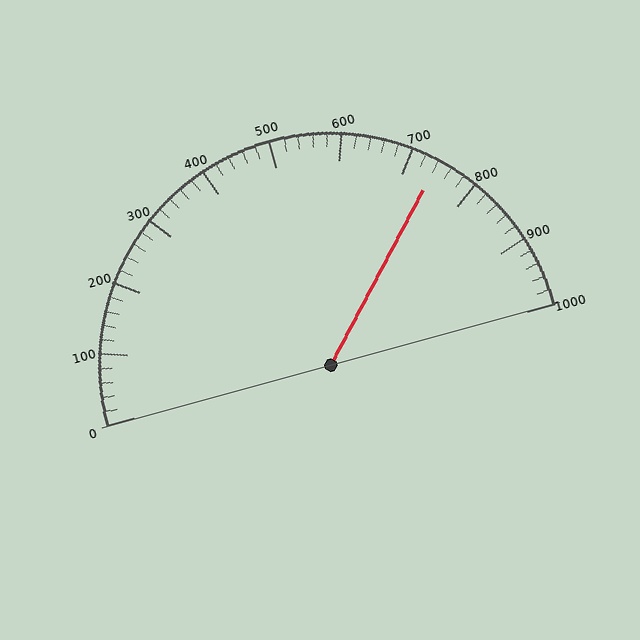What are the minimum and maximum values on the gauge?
The gauge ranges from 0 to 1000.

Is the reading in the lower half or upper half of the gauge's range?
The reading is in the upper half of the range (0 to 1000).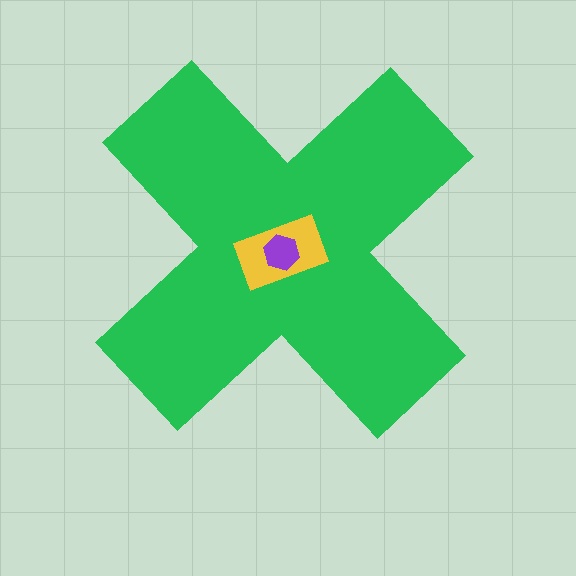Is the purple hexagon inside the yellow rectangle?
Yes.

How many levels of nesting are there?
3.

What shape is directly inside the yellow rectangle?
The purple hexagon.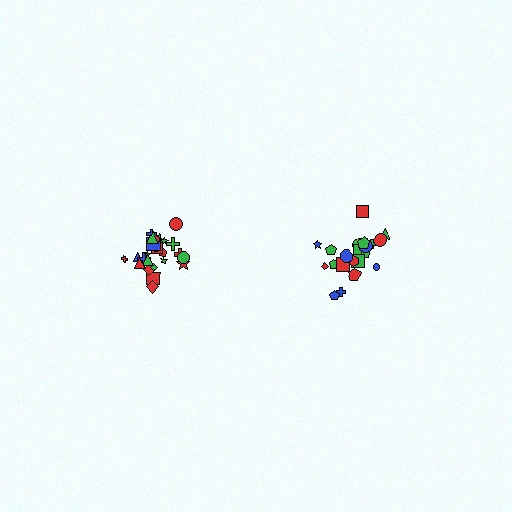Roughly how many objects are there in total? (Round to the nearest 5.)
Roughly 45 objects in total.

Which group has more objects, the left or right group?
The left group.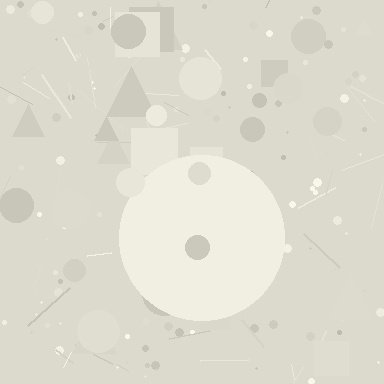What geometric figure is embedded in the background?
A circle is embedded in the background.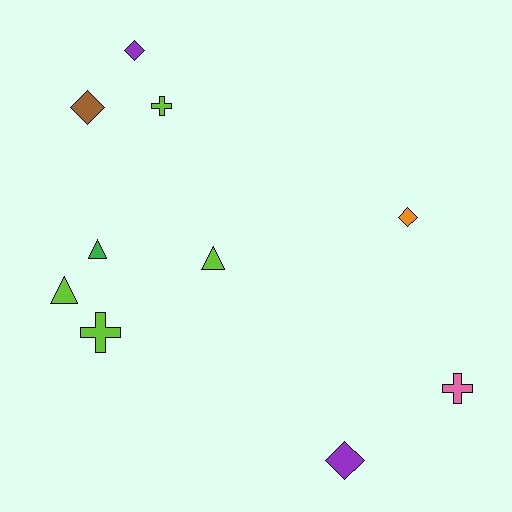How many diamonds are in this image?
There are 4 diamonds.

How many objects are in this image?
There are 10 objects.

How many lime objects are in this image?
There are 4 lime objects.